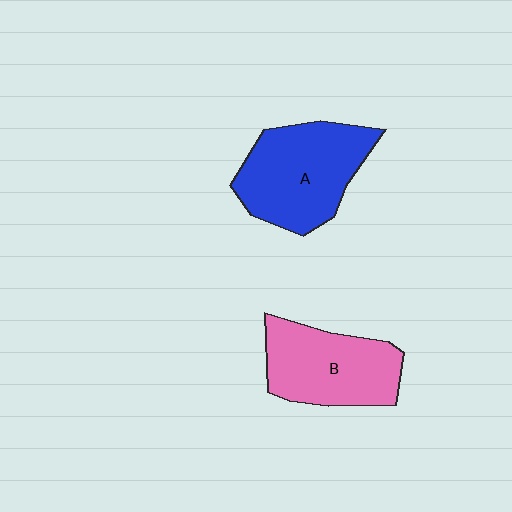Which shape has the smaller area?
Shape B (pink).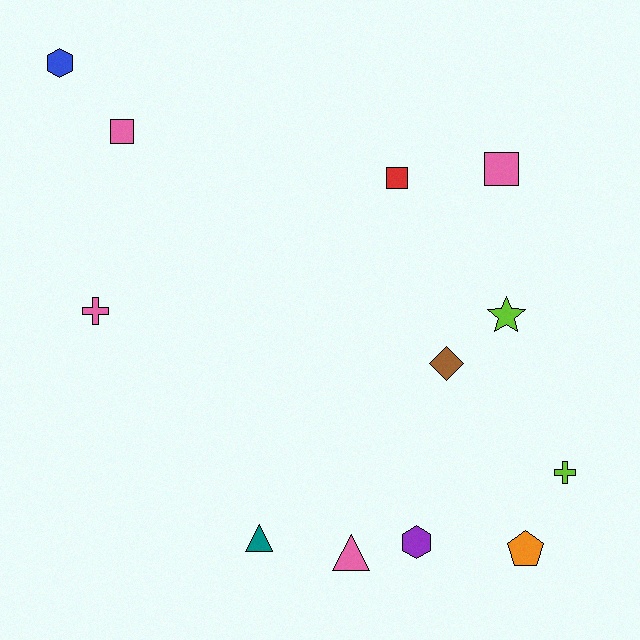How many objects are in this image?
There are 12 objects.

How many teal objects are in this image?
There is 1 teal object.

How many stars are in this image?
There is 1 star.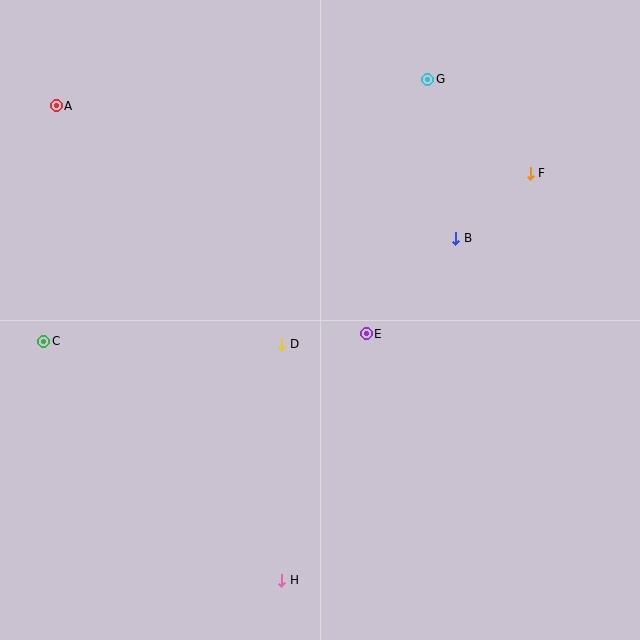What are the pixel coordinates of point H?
Point H is at (282, 580).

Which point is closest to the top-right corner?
Point F is closest to the top-right corner.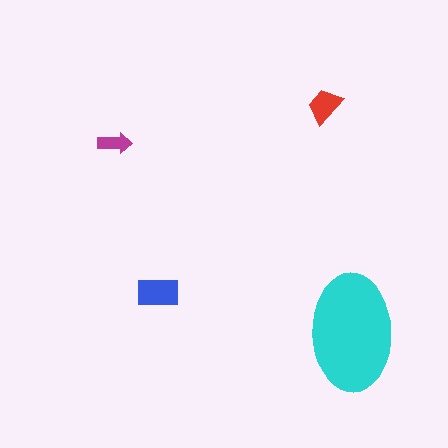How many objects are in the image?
There are 4 objects in the image.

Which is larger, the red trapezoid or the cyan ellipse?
The cyan ellipse.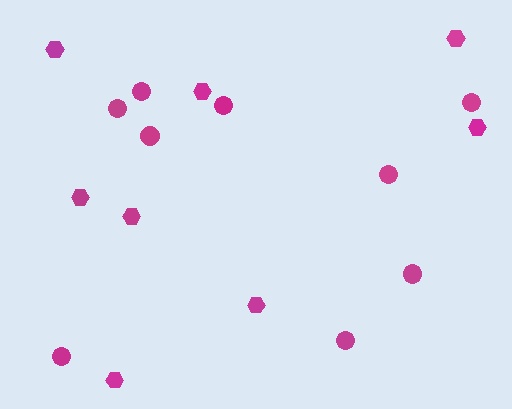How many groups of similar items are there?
There are 2 groups: one group of circles (9) and one group of hexagons (8).